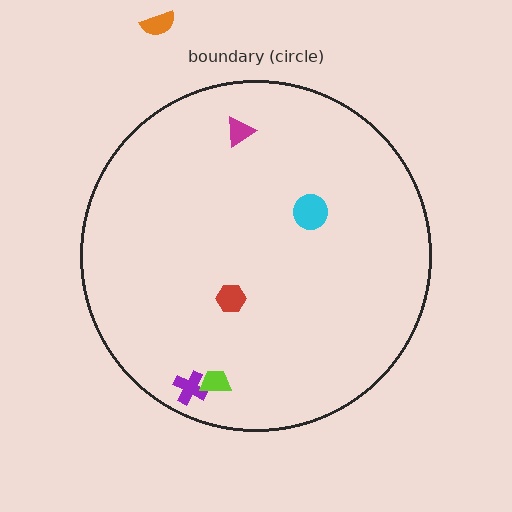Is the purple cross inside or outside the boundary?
Inside.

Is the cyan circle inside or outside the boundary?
Inside.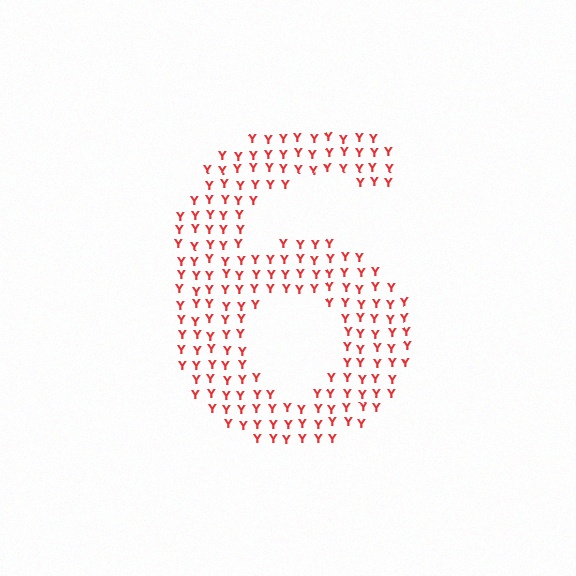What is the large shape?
The large shape is the digit 6.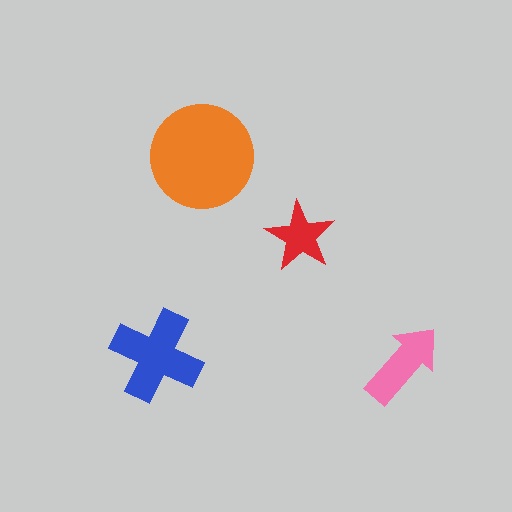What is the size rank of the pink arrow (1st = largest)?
3rd.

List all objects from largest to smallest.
The orange circle, the blue cross, the pink arrow, the red star.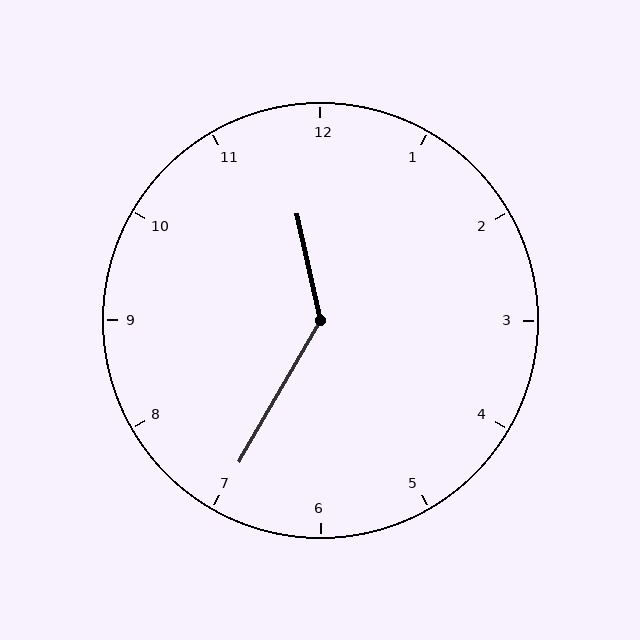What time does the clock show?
11:35.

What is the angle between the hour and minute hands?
Approximately 138 degrees.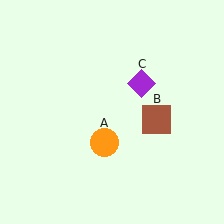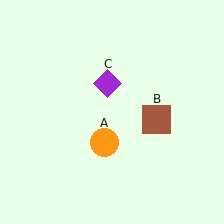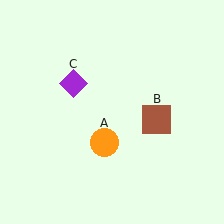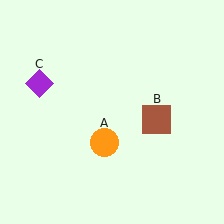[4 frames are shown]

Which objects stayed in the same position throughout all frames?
Orange circle (object A) and brown square (object B) remained stationary.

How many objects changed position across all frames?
1 object changed position: purple diamond (object C).